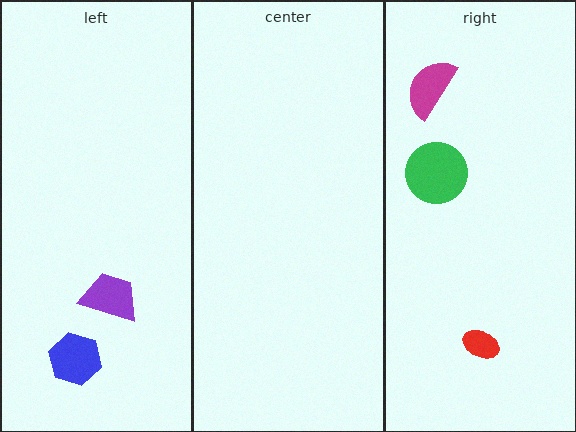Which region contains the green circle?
The right region.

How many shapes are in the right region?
3.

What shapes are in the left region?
The purple trapezoid, the blue hexagon.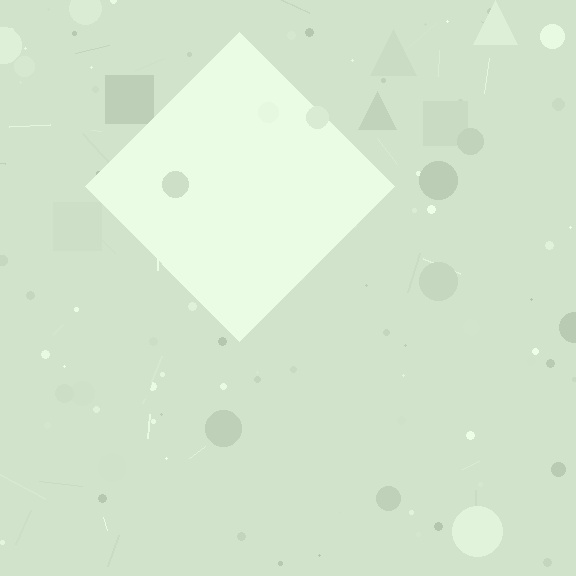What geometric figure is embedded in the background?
A diamond is embedded in the background.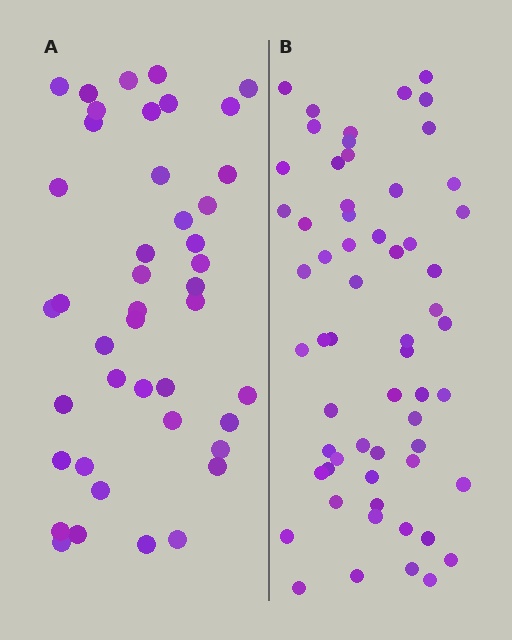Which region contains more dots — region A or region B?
Region B (the right region) has more dots.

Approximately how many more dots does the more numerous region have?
Region B has approximately 15 more dots than region A.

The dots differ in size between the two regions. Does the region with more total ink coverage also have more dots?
No. Region A has more total ink coverage because its dots are larger, but region B actually contains more individual dots. Total area can be misleading — the number of items is what matters here.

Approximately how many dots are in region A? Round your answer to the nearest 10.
About 40 dots. (The exact count is 43, which rounds to 40.)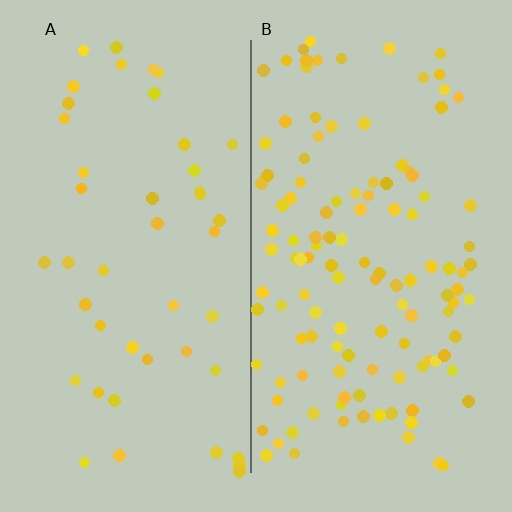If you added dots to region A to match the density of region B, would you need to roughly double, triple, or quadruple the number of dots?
Approximately triple.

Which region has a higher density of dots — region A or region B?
B (the right).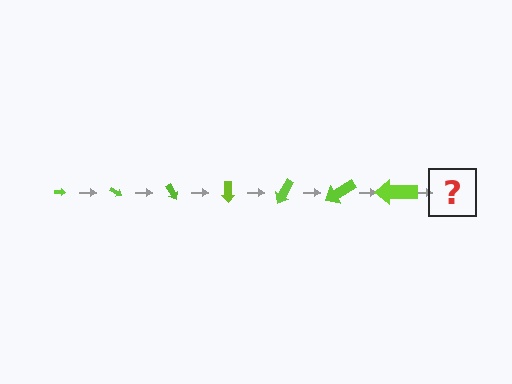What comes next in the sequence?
The next element should be an arrow, larger than the previous one and rotated 210 degrees from the start.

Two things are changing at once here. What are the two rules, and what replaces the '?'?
The two rules are that the arrow grows larger each step and it rotates 30 degrees each step. The '?' should be an arrow, larger than the previous one and rotated 210 degrees from the start.